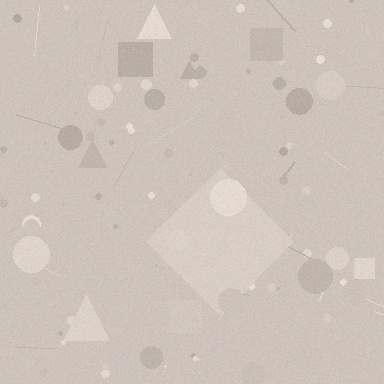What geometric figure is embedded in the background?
A diamond is embedded in the background.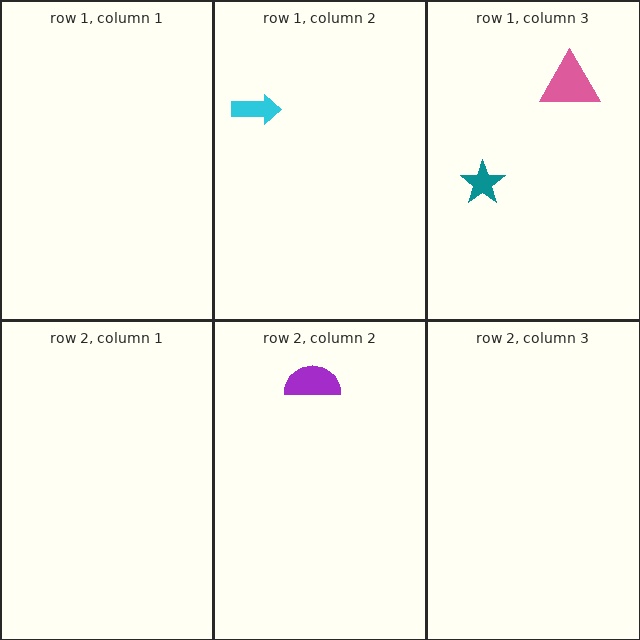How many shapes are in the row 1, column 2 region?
1.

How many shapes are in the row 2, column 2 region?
1.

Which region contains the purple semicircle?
The row 2, column 2 region.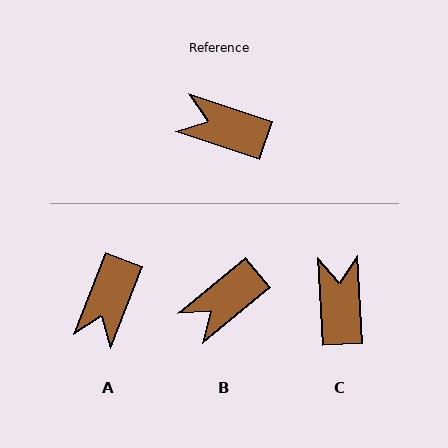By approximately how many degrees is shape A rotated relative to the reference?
Approximately 87 degrees counter-clockwise.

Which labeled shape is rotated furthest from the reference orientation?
A, about 87 degrees away.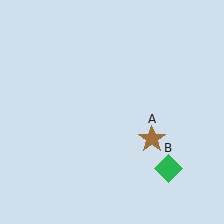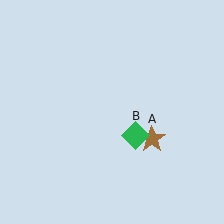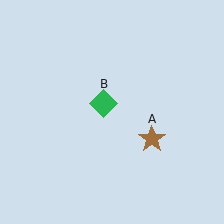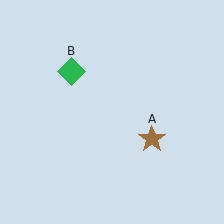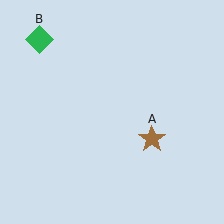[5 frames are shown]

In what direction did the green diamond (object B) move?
The green diamond (object B) moved up and to the left.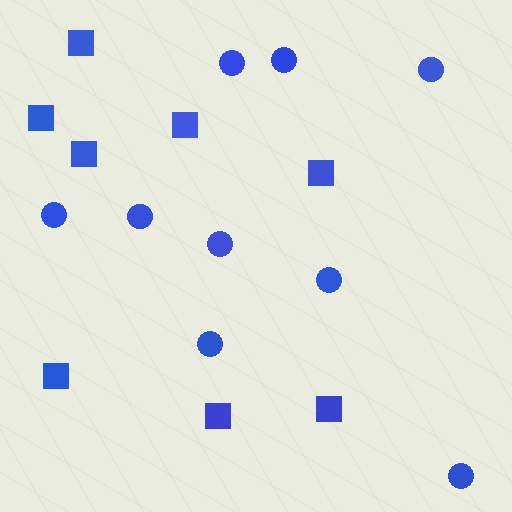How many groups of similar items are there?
There are 2 groups: one group of squares (8) and one group of circles (9).